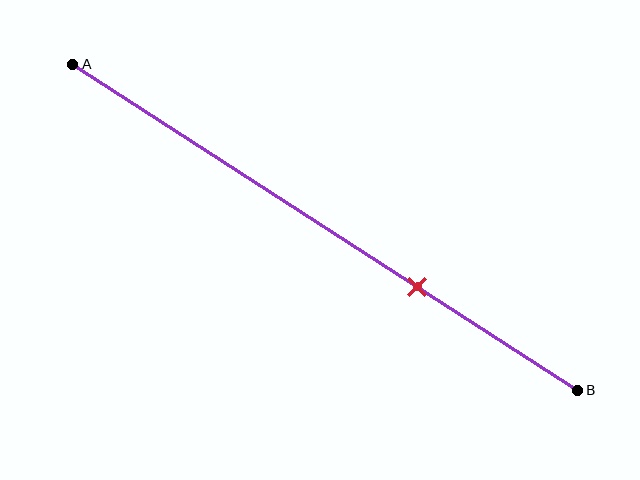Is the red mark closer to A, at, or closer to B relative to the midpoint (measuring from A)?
The red mark is closer to point B than the midpoint of segment AB.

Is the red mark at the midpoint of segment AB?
No, the mark is at about 70% from A, not at the 50% midpoint.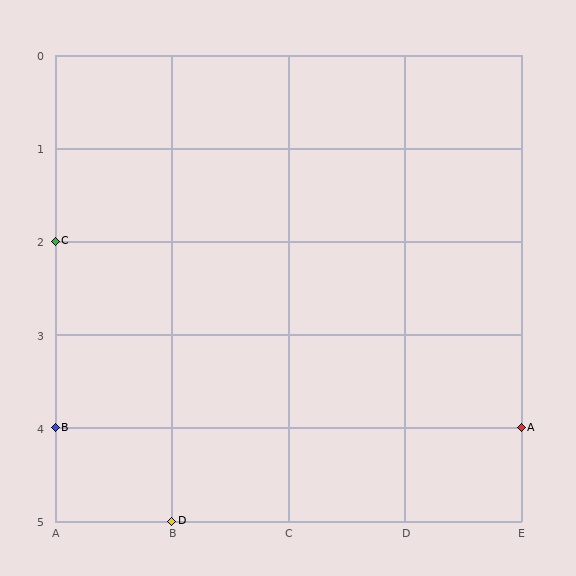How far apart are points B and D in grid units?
Points B and D are 1 column and 1 row apart (about 1.4 grid units diagonally).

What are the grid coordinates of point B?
Point B is at grid coordinates (A, 4).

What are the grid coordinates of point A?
Point A is at grid coordinates (E, 4).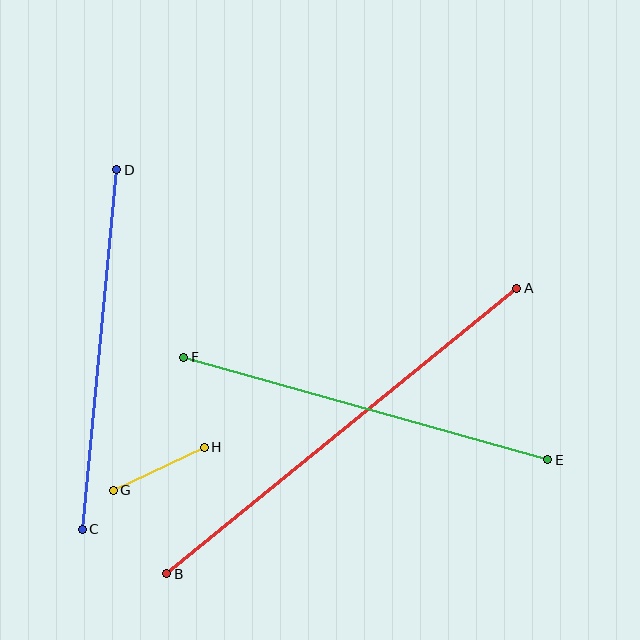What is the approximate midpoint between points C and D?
The midpoint is at approximately (100, 349) pixels.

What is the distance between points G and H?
The distance is approximately 101 pixels.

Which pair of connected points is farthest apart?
Points A and B are farthest apart.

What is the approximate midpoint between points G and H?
The midpoint is at approximately (159, 469) pixels.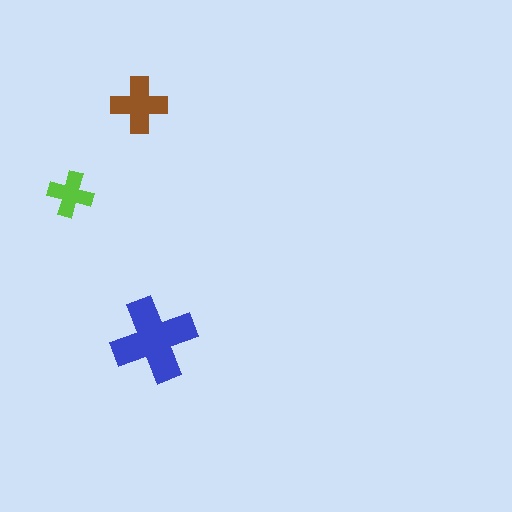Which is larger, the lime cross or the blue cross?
The blue one.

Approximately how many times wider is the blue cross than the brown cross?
About 1.5 times wider.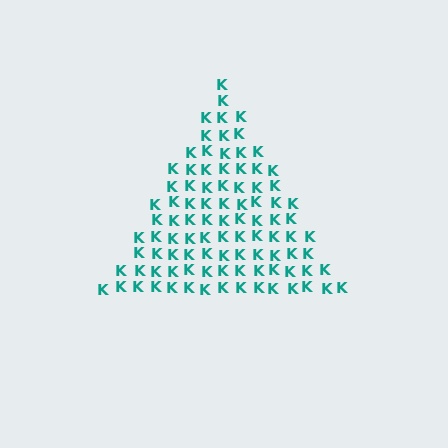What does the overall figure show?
The overall figure shows a triangle.